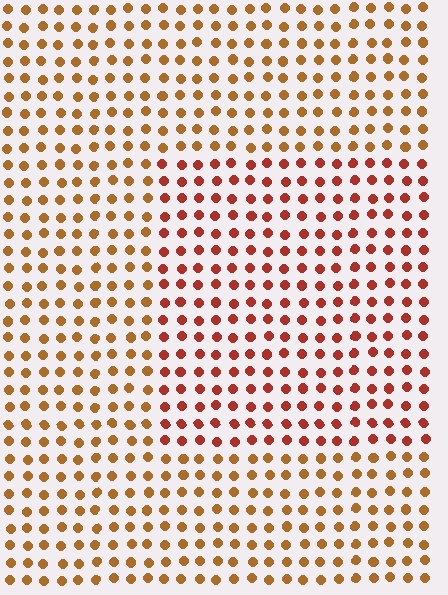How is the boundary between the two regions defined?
The boundary is defined purely by a slight shift in hue (about 28 degrees). Spacing, size, and orientation are identical on both sides.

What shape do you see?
I see a rectangle.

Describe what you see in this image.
The image is filled with small brown elements in a uniform arrangement. A rectangle-shaped region is visible where the elements are tinted to a slightly different hue, forming a subtle color boundary.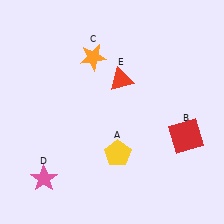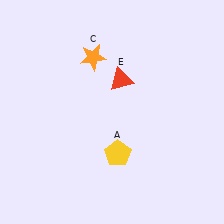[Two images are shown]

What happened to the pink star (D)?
The pink star (D) was removed in Image 2. It was in the bottom-left area of Image 1.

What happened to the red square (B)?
The red square (B) was removed in Image 2. It was in the bottom-right area of Image 1.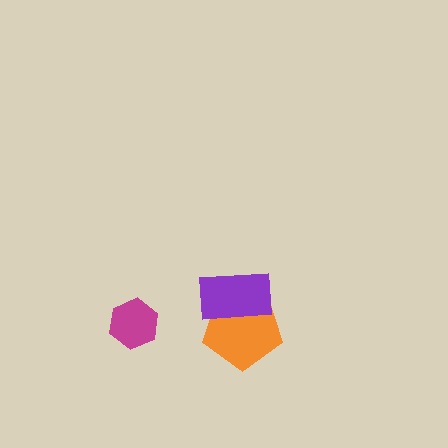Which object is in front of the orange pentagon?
The purple rectangle is in front of the orange pentagon.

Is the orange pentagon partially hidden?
Yes, it is partially covered by another shape.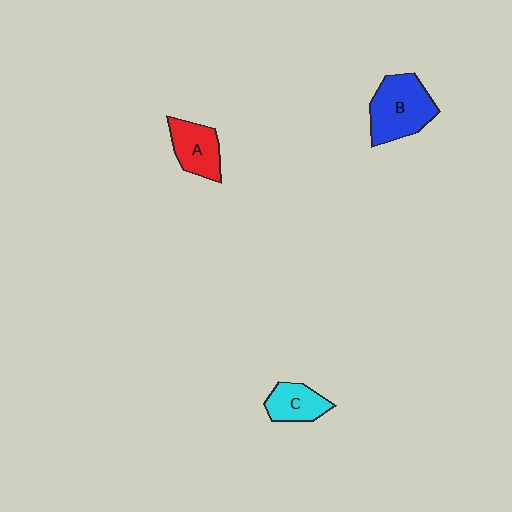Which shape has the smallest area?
Shape C (cyan).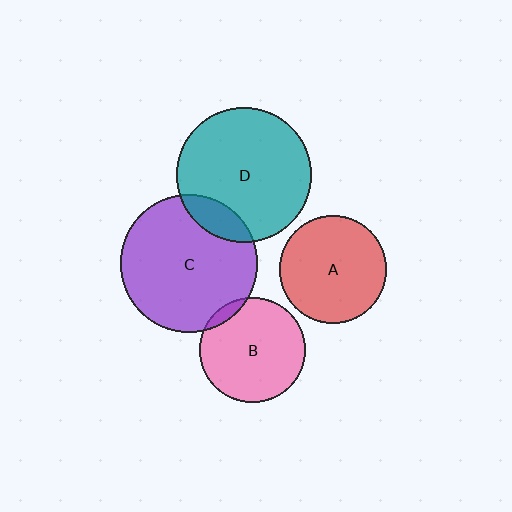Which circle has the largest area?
Circle C (purple).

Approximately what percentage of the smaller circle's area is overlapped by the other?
Approximately 5%.